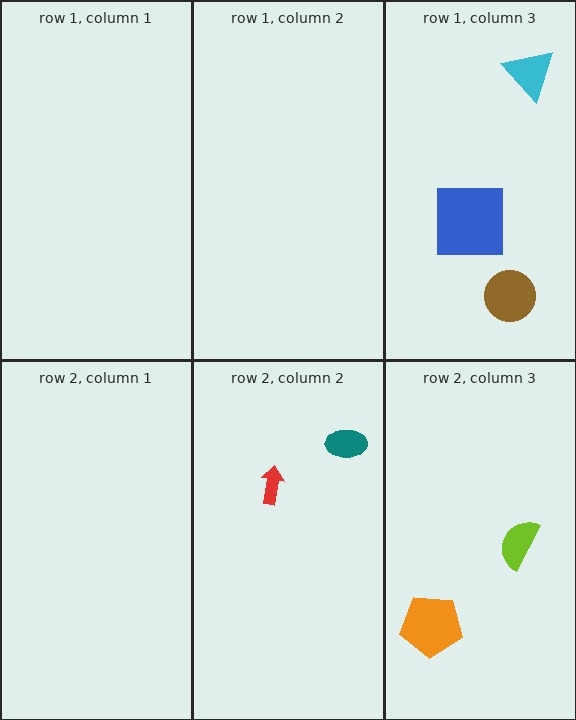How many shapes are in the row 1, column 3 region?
3.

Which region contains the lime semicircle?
The row 2, column 3 region.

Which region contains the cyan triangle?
The row 1, column 3 region.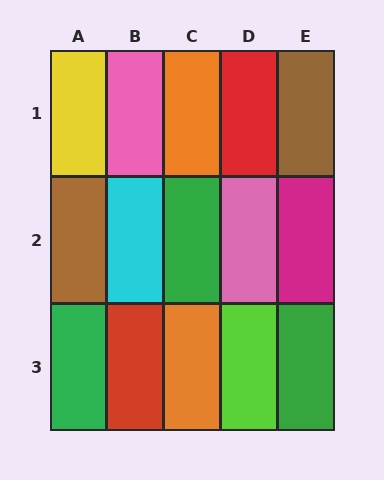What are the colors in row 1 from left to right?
Yellow, pink, orange, red, brown.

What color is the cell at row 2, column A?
Brown.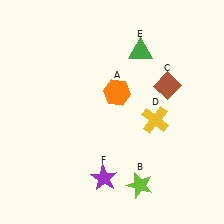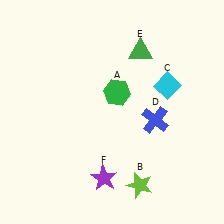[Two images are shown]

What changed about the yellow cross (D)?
In Image 1, D is yellow. In Image 2, it changed to blue.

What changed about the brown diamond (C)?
In Image 1, C is brown. In Image 2, it changed to cyan.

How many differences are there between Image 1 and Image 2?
There are 3 differences between the two images.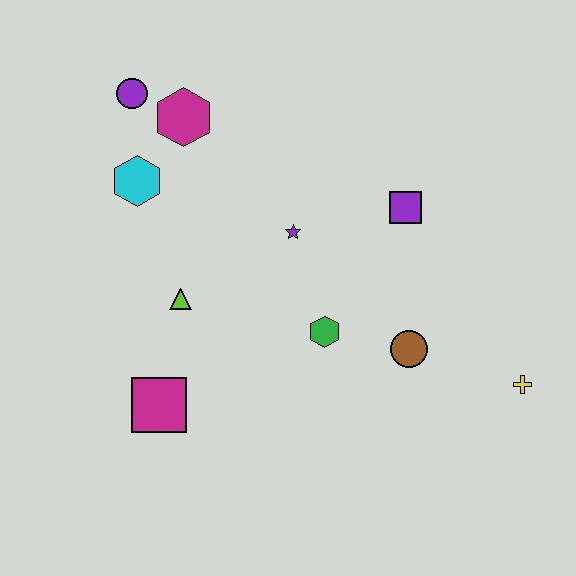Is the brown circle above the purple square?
No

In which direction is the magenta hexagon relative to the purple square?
The magenta hexagon is to the left of the purple square.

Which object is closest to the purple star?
The green hexagon is closest to the purple star.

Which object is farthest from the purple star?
The yellow cross is farthest from the purple star.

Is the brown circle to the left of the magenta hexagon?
No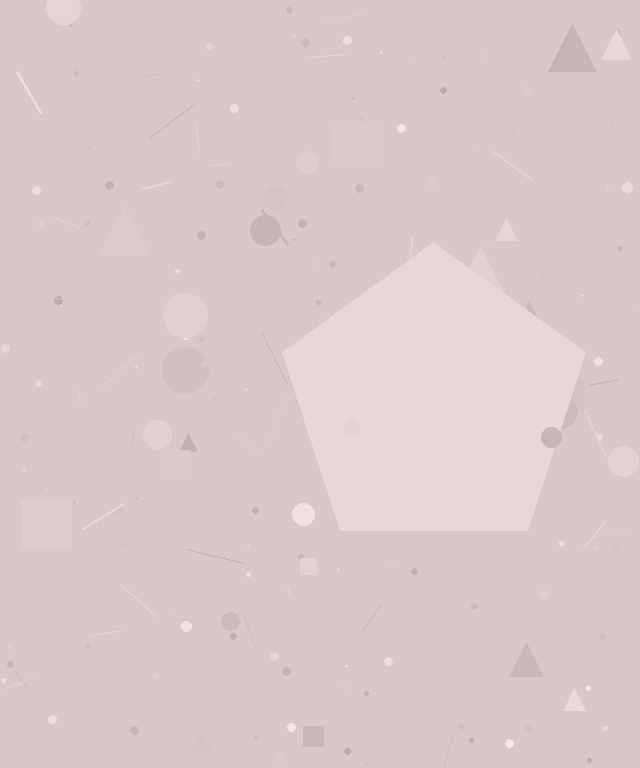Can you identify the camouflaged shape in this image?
The camouflaged shape is a pentagon.